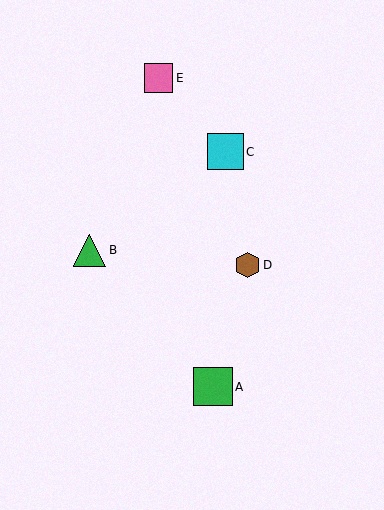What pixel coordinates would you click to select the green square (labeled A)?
Click at (213, 387) to select the green square A.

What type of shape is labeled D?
Shape D is a brown hexagon.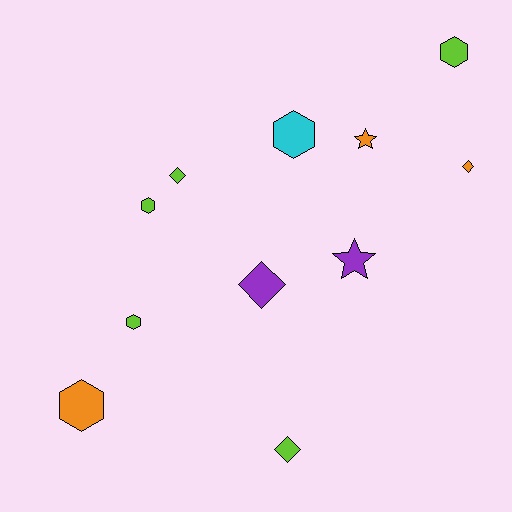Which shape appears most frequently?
Hexagon, with 5 objects.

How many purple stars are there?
There is 1 purple star.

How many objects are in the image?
There are 11 objects.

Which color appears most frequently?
Lime, with 5 objects.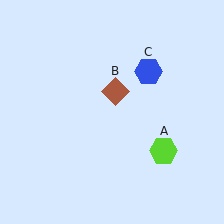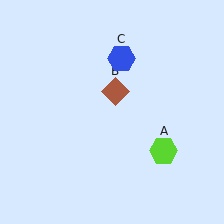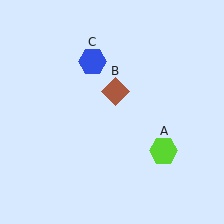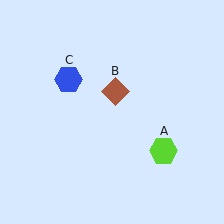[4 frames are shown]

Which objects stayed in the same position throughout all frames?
Lime hexagon (object A) and brown diamond (object B) remained stationary.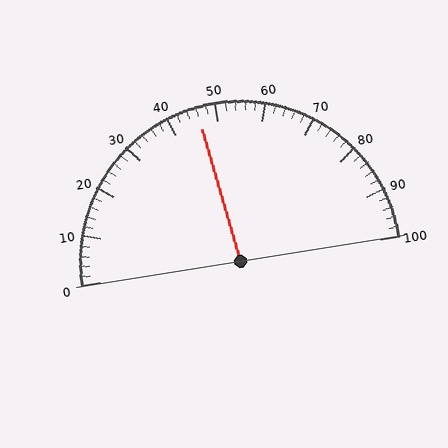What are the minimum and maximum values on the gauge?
The gauge ranges from 0 to 100.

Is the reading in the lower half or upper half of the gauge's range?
The reading is in the lower half of the range (0 to 100).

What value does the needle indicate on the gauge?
The needle indicates approximately 46.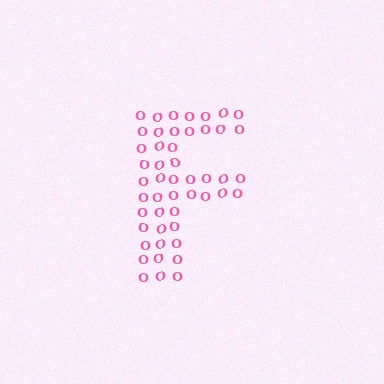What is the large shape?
The large shape is the letter F.